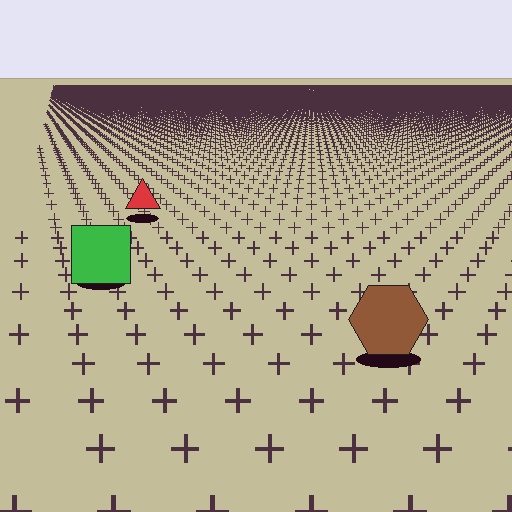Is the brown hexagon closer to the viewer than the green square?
Yes. The brown hexagon is closer — you can tell from the texture gradient: the ground texture is coarser near it.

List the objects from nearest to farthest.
From nearest to farthest: the brown hexagon, the green square, the red triangle.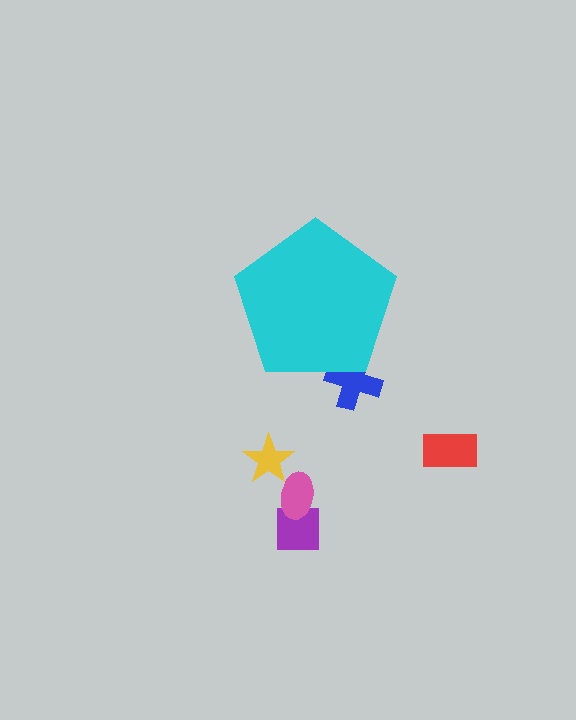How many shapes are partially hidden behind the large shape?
1 shape is partially hidden.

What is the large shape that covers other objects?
A cyan pentagon.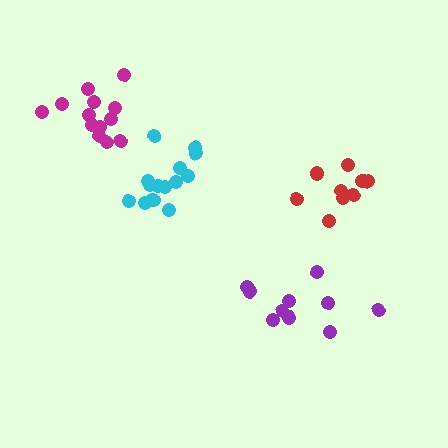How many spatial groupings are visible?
There are 4 spatial groupings.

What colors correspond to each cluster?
The clusters are colored: purple, cyan, magenta, red.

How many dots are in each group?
Group 1: 11 dots, Group 2: 15 dots, Group 3: 13 dots, Group 4: 10 dots (49 total).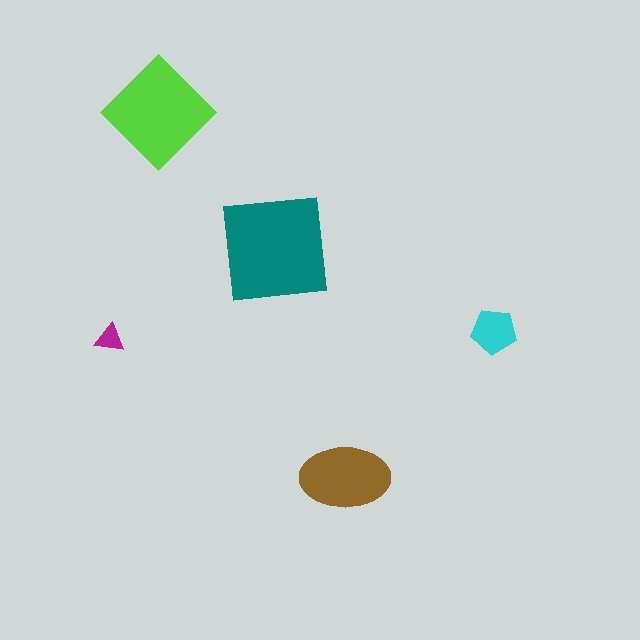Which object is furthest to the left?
The magenta triangle is leftmost.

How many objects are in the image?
There are 5 objects in the image.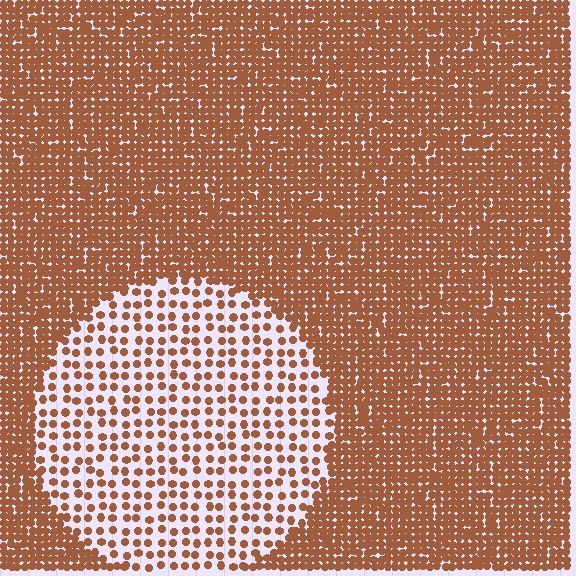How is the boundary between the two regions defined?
The boundary is defined by a change in element density (approximately 2.8x ratio). All elements are the same color, size, and shape.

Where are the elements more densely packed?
The elements are more densely packed outside the circle boundary.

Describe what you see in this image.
The image contains small brown elements arranged at two different densities. A circle-shaped region is visible where the elements are less densely packed than the surrounding area.